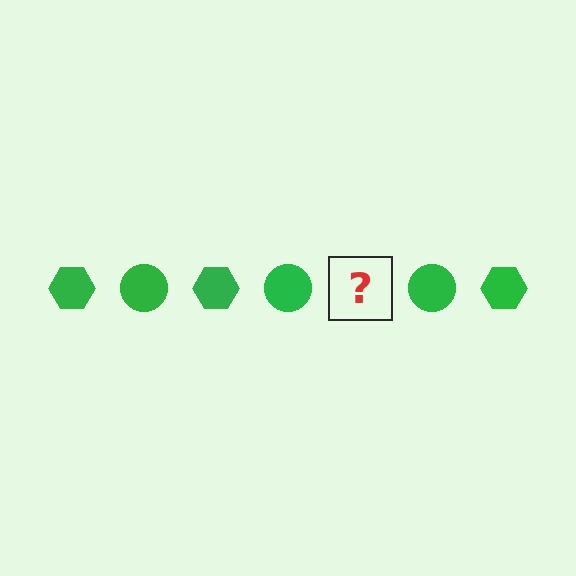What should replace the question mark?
The question mark should be replaced with a green hexagon.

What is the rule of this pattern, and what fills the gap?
The rule is that the pattern cycles through hexagon, circle shapes in green. The gap should be filled with a green hexagon.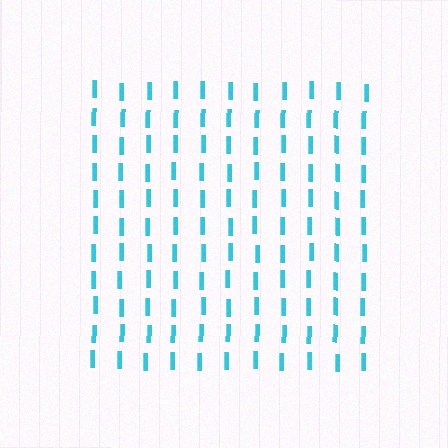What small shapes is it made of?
It is made of small letter I's.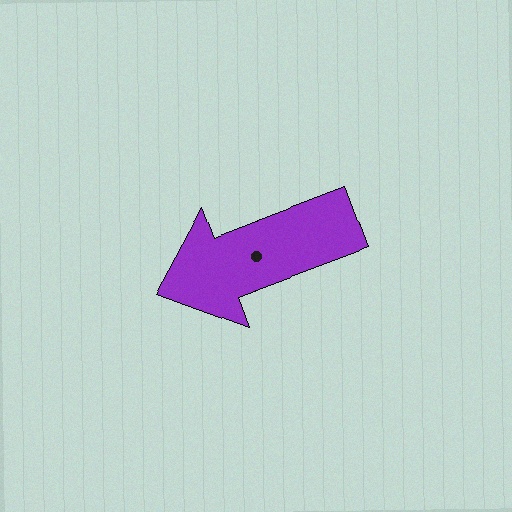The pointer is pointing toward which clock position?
Roughly 8 o'clock.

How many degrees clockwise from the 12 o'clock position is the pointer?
Approximately 249 degrees.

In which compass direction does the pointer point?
West.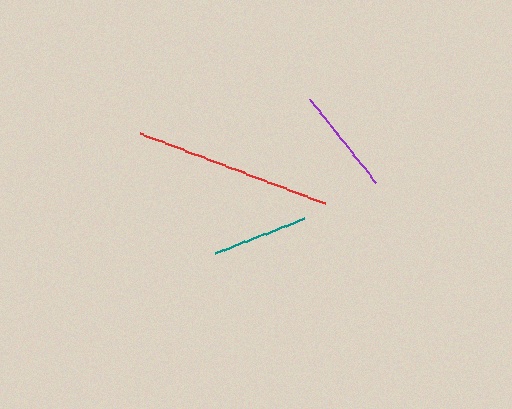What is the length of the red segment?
The red segment is approximately 198 pixels long.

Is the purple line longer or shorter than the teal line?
The purple line is longer than the teal line.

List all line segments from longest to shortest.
From longest to shortest: red, purple, teal.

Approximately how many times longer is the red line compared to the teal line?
The red line is approximately 2.1 times the length of the teal line.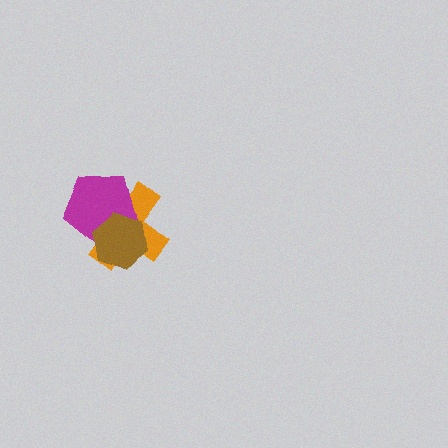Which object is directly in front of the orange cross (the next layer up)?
The magenta pentagon is directly in front of the orange cross.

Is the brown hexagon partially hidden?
No, no other shape covers it.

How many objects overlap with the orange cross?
2 objects overlap with the orange cross.